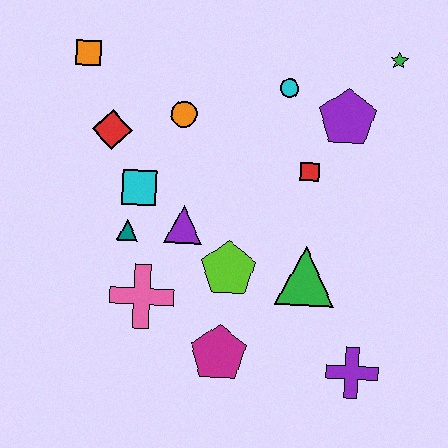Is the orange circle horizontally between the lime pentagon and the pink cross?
Yes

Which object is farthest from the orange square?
The purple cross is farthest from the orange square.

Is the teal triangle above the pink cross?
Yes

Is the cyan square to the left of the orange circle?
Yes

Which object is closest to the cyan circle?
The purple pentagon is closest to the cyan circle.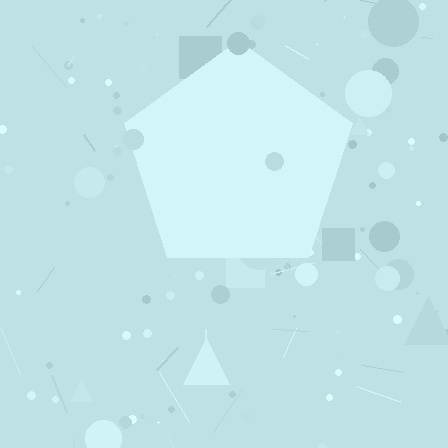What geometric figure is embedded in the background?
A pentagon is embedded in the background.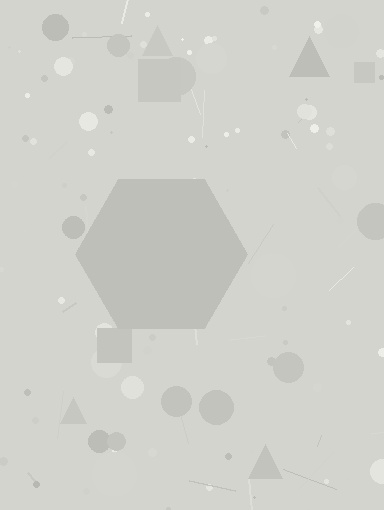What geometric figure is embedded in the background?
A hexagon is embedded in the background.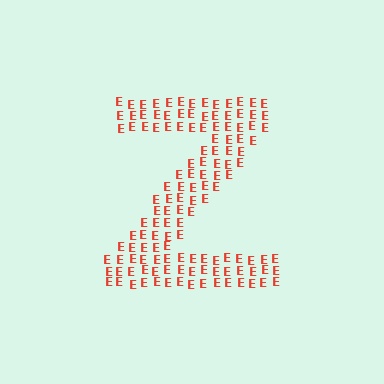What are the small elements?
The small elements are letter E's.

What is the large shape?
The large shape is the letter Z.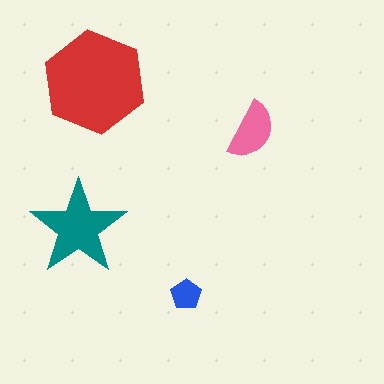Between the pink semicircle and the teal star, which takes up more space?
The teal star.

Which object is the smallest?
The blue pentagon.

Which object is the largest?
The red hexagon.